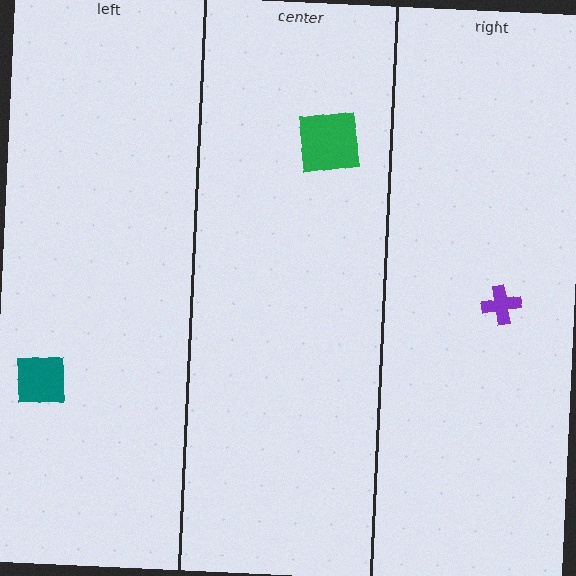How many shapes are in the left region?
1.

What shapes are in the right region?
The purple cross.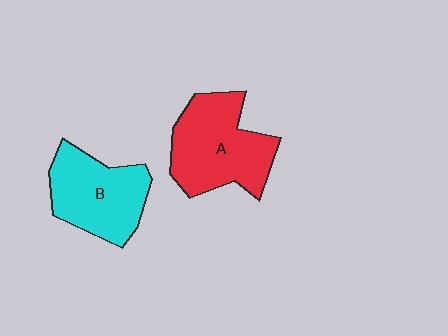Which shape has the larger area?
Shape A (red).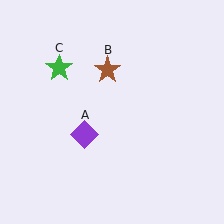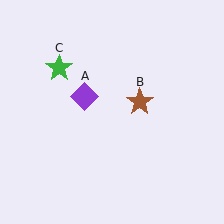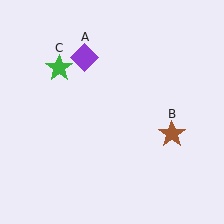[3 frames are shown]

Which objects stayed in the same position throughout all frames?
Green star (object C) remained stationary.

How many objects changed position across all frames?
2 objects changed position: purple diamond (object A), brown star (object B).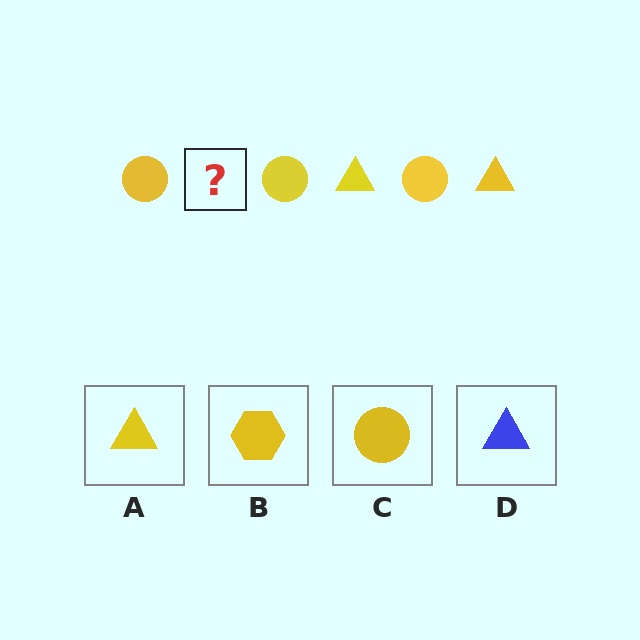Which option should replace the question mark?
Option A.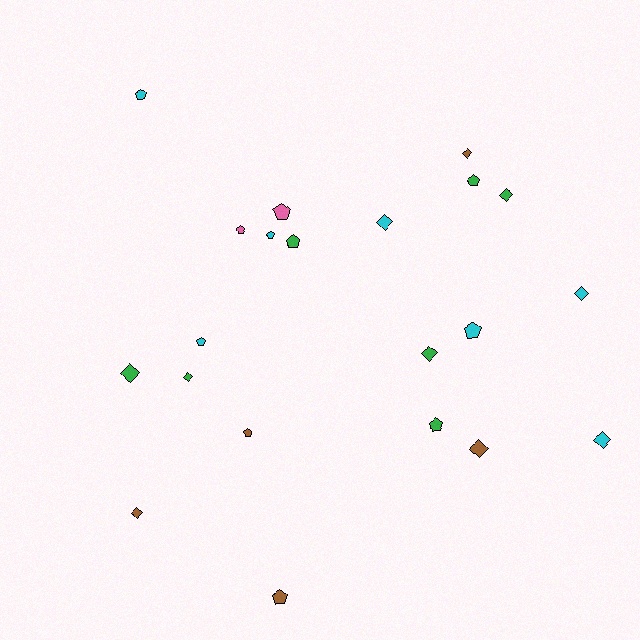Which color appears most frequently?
Green, with 7 objects.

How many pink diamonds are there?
There are no pink diamonds.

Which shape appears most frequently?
Pentagon, with 11 objects.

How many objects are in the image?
There are 21 objects.